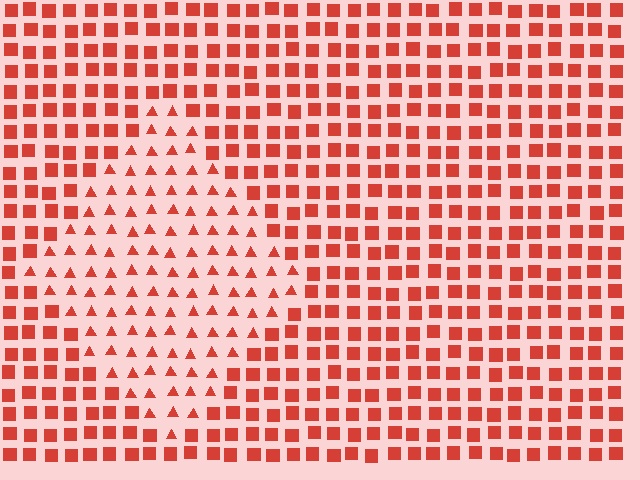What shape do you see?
I see a diamond.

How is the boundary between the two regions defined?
The boundary is defined by a change in element shape: triangles inside vs. squares outside. All elements share the same color and spacing.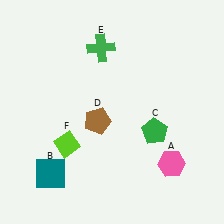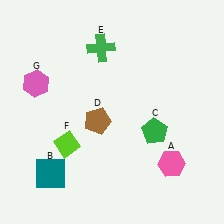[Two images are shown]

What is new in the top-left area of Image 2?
A pink hexagon (G) was added in the top-left area of Image 2.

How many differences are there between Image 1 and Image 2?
There is 1 difference between the two images.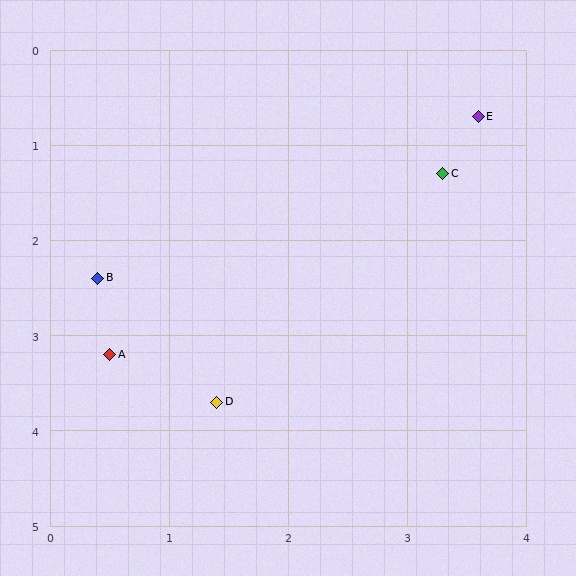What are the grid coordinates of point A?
Point A is at approximately (0.5, 3.2).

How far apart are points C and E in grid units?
Points C and E are about 0.7 grid units apart.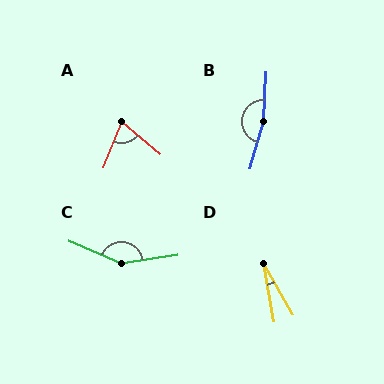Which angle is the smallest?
D, at approximately 19 degrees.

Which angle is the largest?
B, at approximately 168 degrees.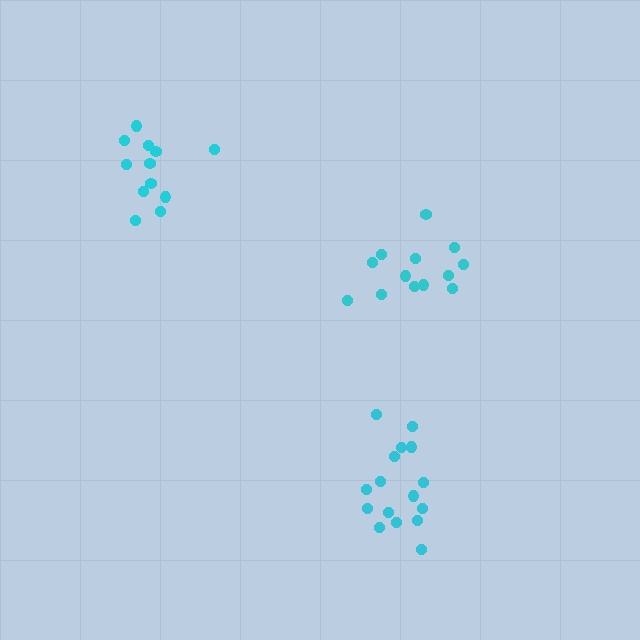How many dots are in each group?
Group 1: 13 dots, Group 2: 16 dots, Group 3: 12 dots (41 total).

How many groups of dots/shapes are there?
There are 3 groups.